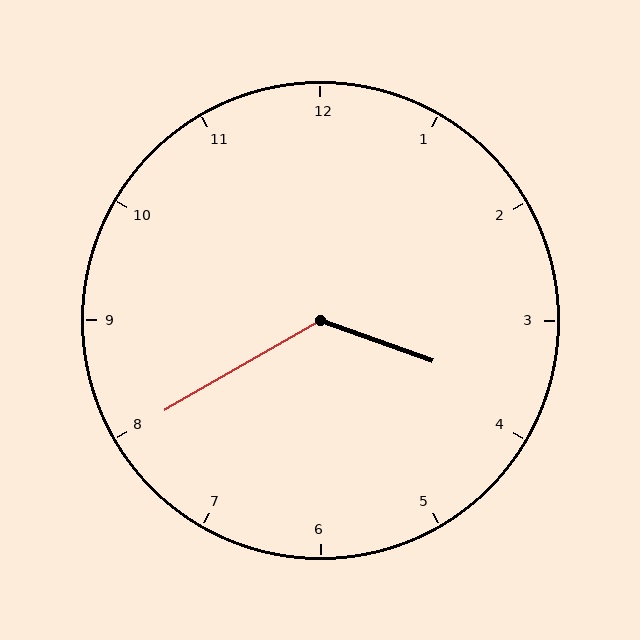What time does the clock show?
3:40.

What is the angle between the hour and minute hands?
Approximately 130 degrees.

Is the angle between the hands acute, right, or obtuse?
It is obtuse.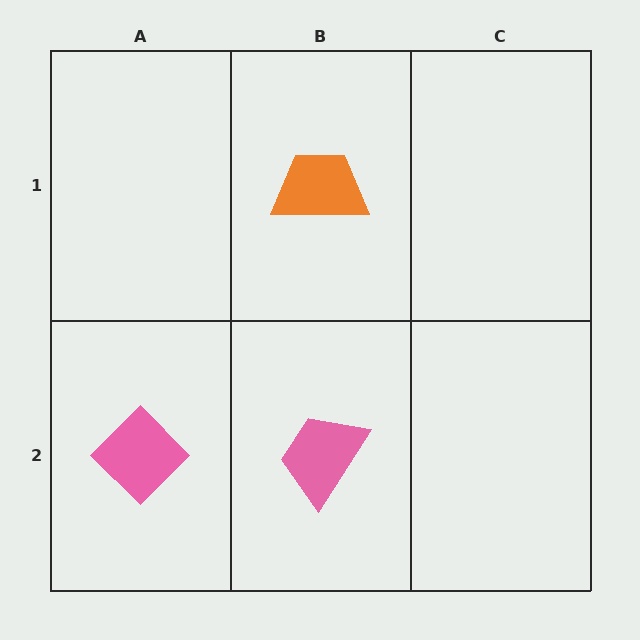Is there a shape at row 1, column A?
No, that cell is empty.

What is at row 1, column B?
An orange trapezoid.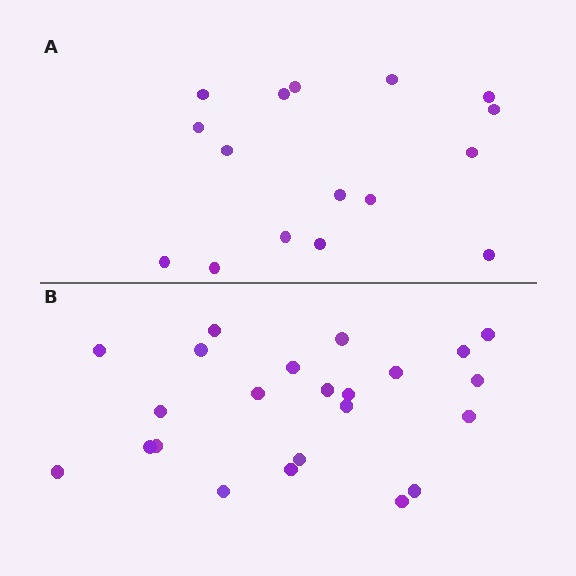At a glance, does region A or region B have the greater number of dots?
Region B (the bottom region) has more dots.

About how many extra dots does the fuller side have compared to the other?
Region B has roughly 8 or so more dots than region A.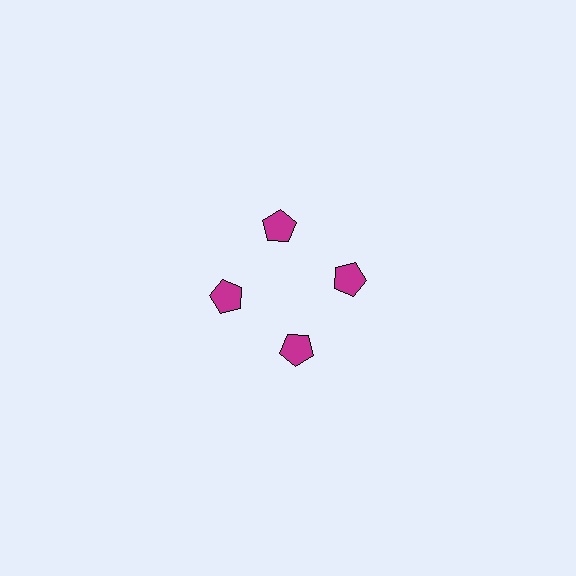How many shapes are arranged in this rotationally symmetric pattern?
There are 4 shapes, arranged in 4 groups of 1.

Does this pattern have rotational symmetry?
Yes, this pattern has 4-fold rotational symmetry. It looks the same after rotating 90 degrees around the center.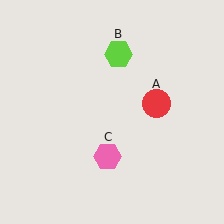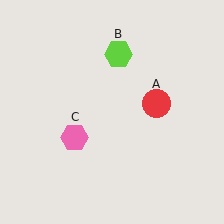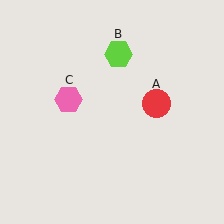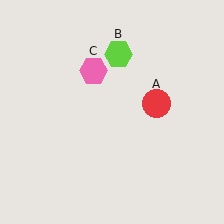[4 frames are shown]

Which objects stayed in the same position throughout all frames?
Red circle (object A) and lime hexagon (object B) remained stationary.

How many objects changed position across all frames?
1 object changed position: pink hexagon (object C).